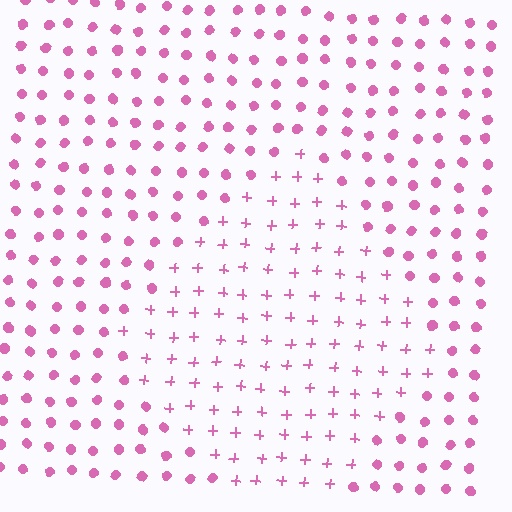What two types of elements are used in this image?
The image uses plus signs inside the diamond region and circles outside it.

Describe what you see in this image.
The image is filled with small pink elements arranged in a uniform grid. A diamond-shaped region contains plus signs, while the surrounding area contains circles. The boundary is defined purely by the change in element shape.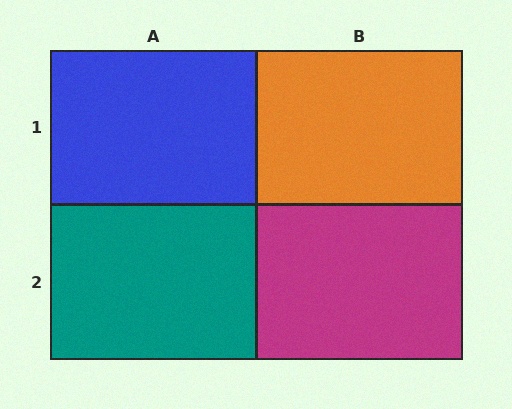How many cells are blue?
1 cell is blue.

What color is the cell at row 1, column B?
Orange.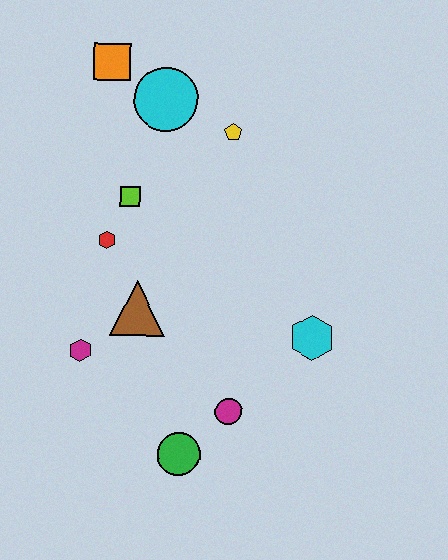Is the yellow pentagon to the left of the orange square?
No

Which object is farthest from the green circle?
The orange square is farthest from the green circle.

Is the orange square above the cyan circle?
Yes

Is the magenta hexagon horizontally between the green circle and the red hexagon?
No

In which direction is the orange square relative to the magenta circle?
The orange square is above the magenta circle.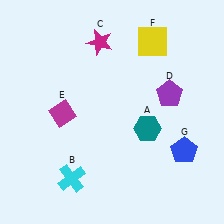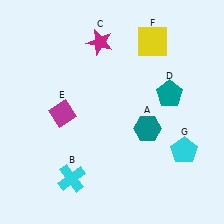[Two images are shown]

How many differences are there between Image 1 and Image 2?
There are 2 differences between the two images.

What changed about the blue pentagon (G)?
In Image 1, G is blue. In Image 2, it changed to cyan.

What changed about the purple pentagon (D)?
In Image 1, D is purple. In Image 2, it changed to teal.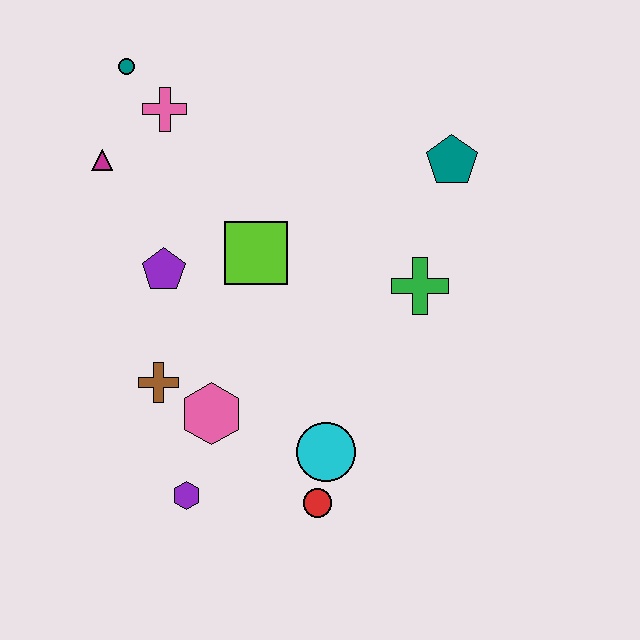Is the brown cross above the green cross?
No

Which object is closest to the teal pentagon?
The green cross is closest to the teal pentagon.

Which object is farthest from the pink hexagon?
The teal circle is farthest from the pink hexagon.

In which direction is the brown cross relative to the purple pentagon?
The brown cross is below the purple pentagon.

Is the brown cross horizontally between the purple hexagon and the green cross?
No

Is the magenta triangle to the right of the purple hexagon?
No